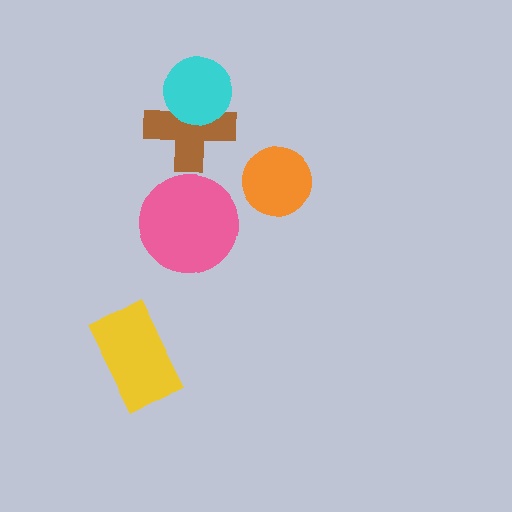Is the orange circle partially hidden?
No, no other shape covers it.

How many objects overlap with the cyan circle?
1 object overlaps with the cyan circle.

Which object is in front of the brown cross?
The cyan circle is in front of the brown cross.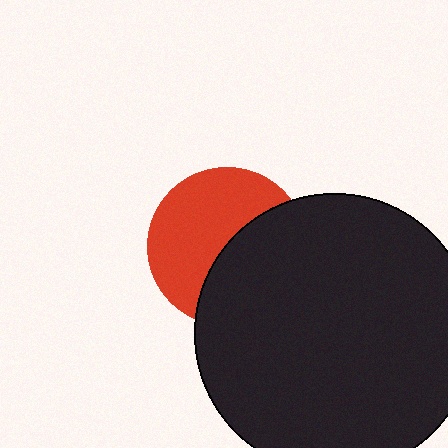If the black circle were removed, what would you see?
You would see the complete red circle.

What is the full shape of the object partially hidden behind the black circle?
The partially hidden object is a red circle.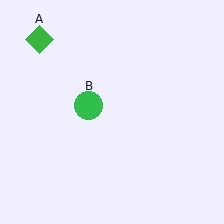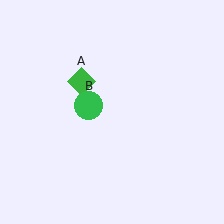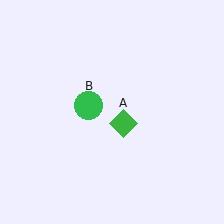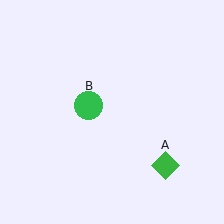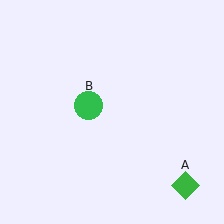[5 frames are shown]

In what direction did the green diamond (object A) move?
The green diamond (object A) moved down and to the right.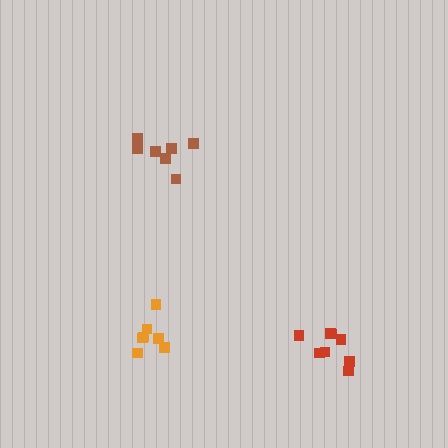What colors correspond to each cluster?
The clusters are colored: red, brown, orange.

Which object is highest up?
The brown cluster is topmost.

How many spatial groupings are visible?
There are 3 spatial groupings.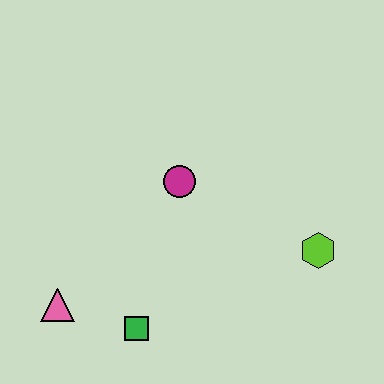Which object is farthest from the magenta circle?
The pink triangle is farthest from the magenta circle.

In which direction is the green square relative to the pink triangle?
The green square is to the right of the pink triangle.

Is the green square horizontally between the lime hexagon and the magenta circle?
No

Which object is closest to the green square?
The pink triangle is closest to the green square.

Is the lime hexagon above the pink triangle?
Yes